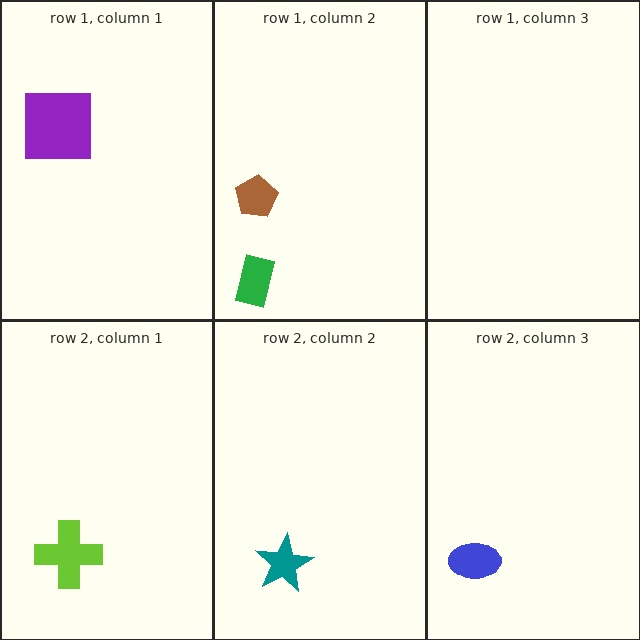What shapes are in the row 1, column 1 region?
The purple square.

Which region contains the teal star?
The row 2, column 2 region.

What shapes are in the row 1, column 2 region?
The green rectangle, the brown pentagon.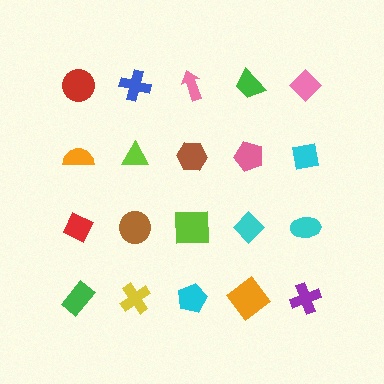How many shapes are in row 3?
5 shapes.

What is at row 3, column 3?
A lime square.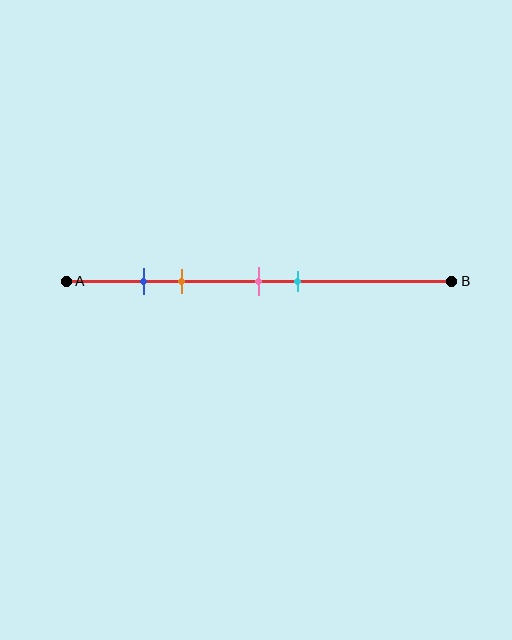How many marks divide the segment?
There are 4 marks dividing the segment.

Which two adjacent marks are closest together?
The blue and orange marks are the closest adjacent pair.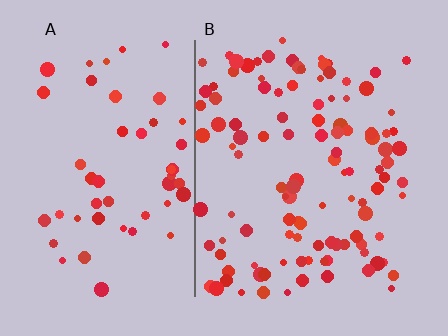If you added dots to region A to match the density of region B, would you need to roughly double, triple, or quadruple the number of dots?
Approximately double.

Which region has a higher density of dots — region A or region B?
B (the right).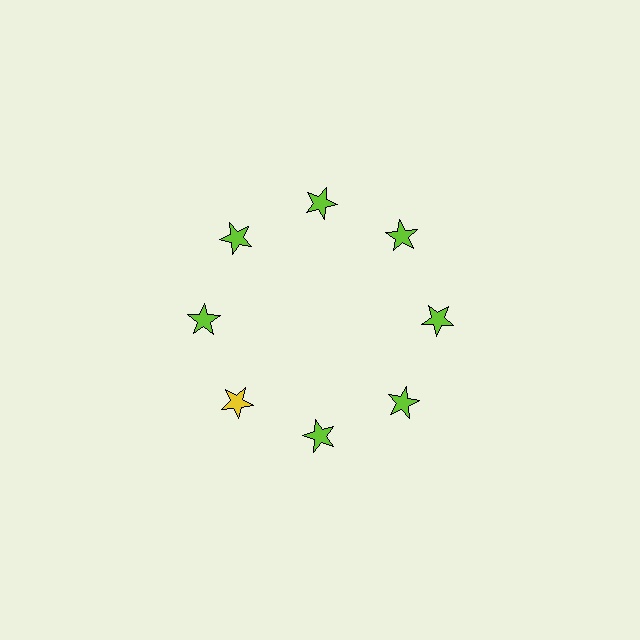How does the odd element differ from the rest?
It has a different color: yellow instead of lime.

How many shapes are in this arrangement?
There are 8 shapes arranged in a ring pattern.